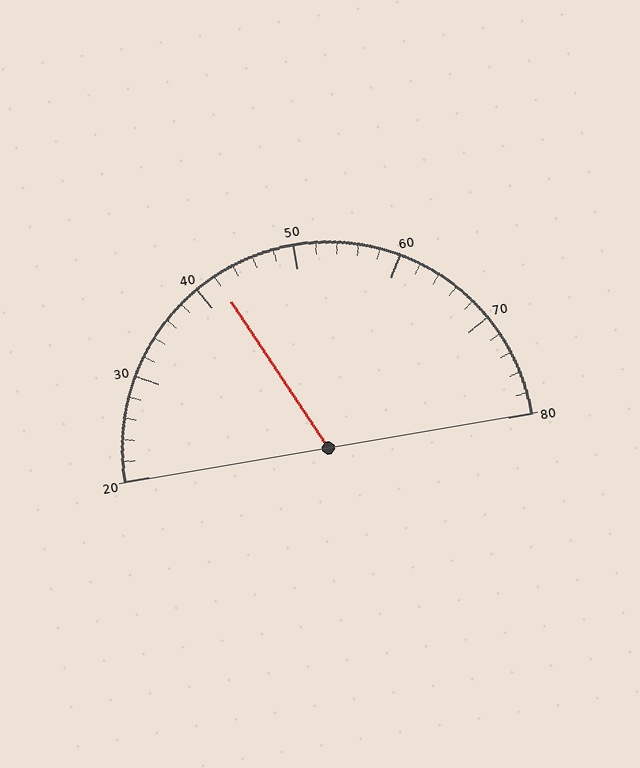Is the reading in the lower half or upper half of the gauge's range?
The reading is in the lower half of the range (20 to 80).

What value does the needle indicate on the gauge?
The needle indicates approximately 42.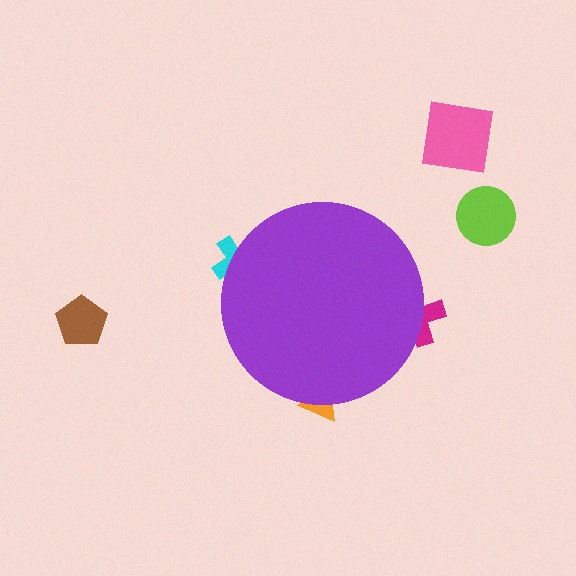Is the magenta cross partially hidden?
Yes, the magenta cross is partially hidden behind the purple circle.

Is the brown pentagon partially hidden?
No, the brown pentagon is fully visible.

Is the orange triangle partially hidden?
Yes, the orange triangle is partially hidden behind the purple circle.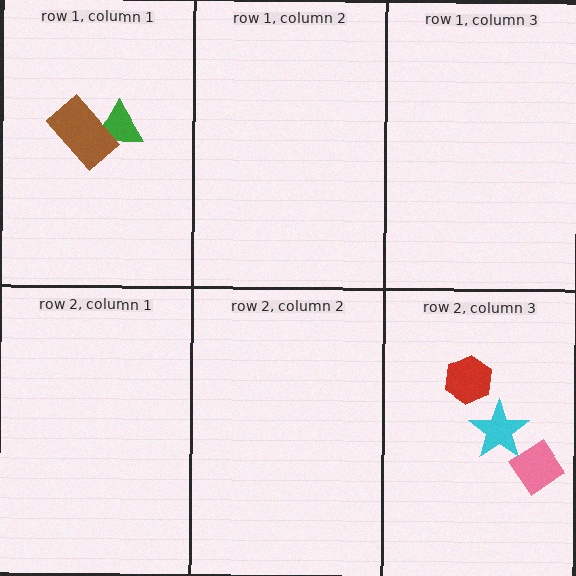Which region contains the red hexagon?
The row 2, column 3 region.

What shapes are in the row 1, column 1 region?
The green triangle, the brown rectangle.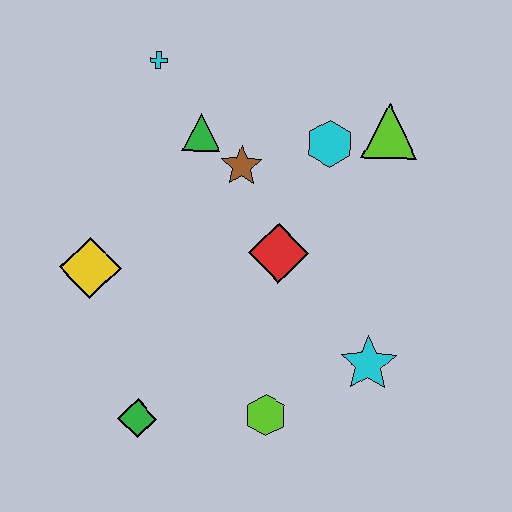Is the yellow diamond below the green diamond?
No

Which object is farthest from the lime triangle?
The green diamond is farthest from the lime triangle.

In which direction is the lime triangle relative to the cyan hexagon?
The lime triangle is to the right of the cyan hexagon.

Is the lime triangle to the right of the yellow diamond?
Yes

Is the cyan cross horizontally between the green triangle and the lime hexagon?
No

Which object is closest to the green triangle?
The brown star is closest to the green triangle.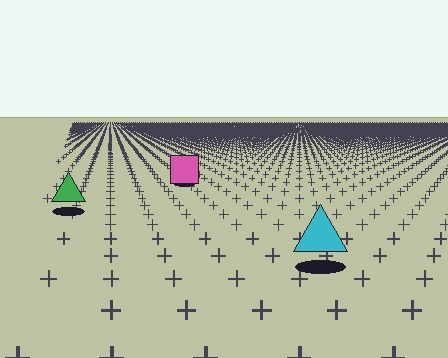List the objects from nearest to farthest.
From nearest to farthest: the cyan triangle, the green triangle, the pink square.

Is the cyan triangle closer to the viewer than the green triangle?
Yes. The cyan triangle is closer — you can tell from the texture gradient: the ground texture is coarser near it.